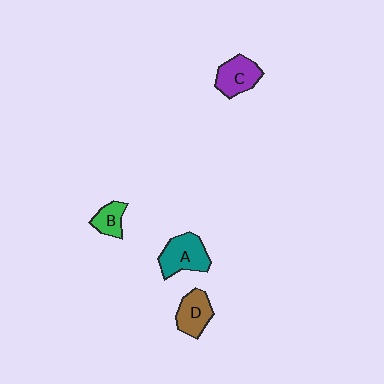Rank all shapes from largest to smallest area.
From largest to smallest: A (teal), C (purple), D (brown), B (green).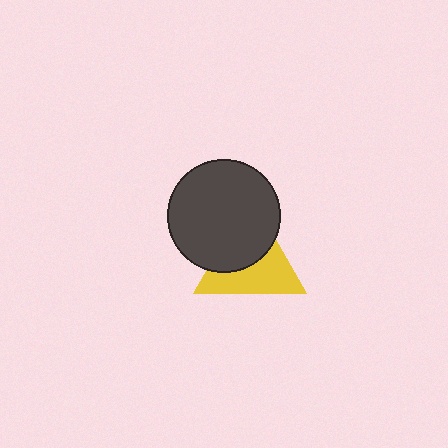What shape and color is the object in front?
The object in front is a dark gray circle.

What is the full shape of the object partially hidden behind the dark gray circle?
The partially hidden object is a yellow triangle.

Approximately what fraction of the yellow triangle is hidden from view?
Roughly 48% of the yellow triangle is hidden behind the dark gray circle.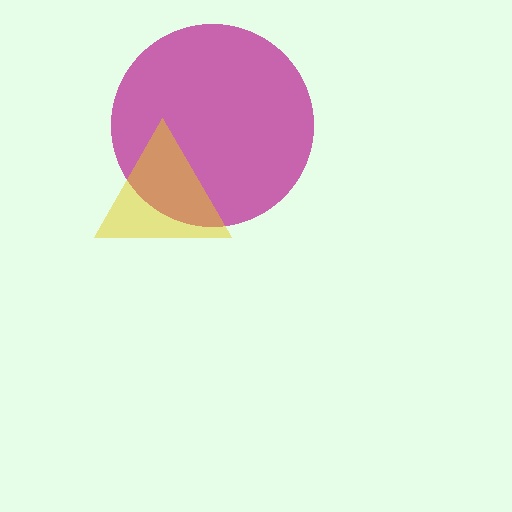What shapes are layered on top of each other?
The layered shapes are: a magenta circle, a yellow triangle.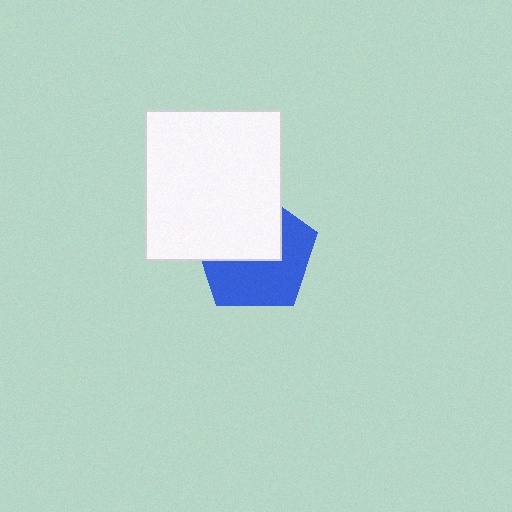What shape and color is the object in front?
The object in front is a white rectangle.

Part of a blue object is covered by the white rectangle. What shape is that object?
It is a pentagon.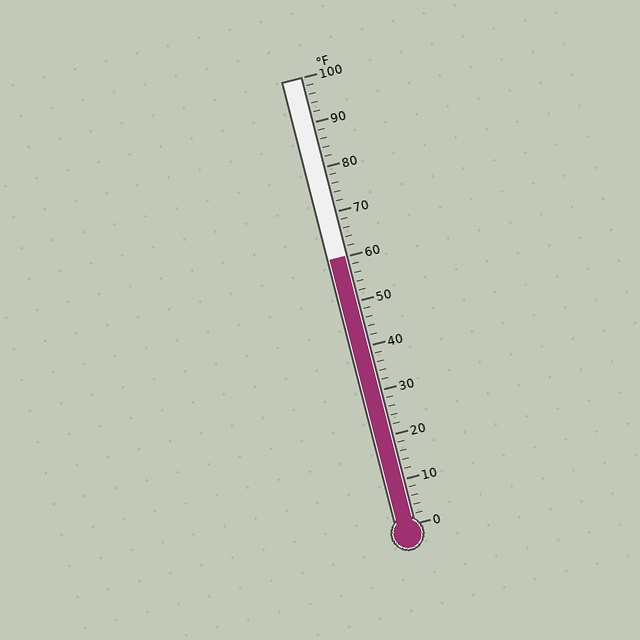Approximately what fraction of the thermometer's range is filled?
The thermometer is filled to approximately 60% of its range.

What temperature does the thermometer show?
The thermometer shows approximately 60°F.